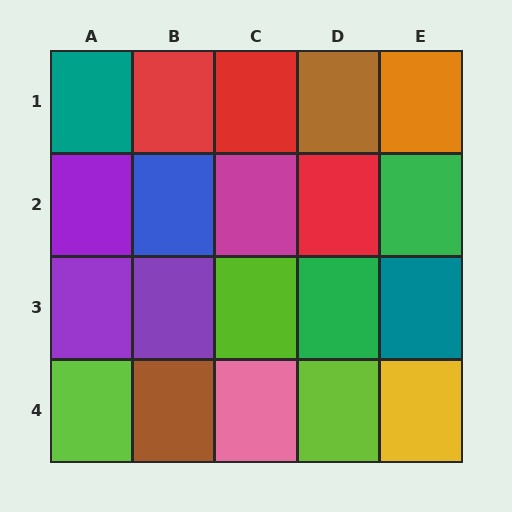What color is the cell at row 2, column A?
Purple.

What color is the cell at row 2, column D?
Red.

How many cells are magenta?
1 cell is magenta.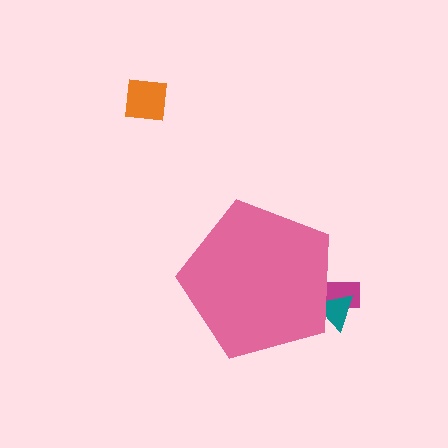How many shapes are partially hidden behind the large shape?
2 shapes are partially hidden.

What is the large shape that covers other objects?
A pink pentagon.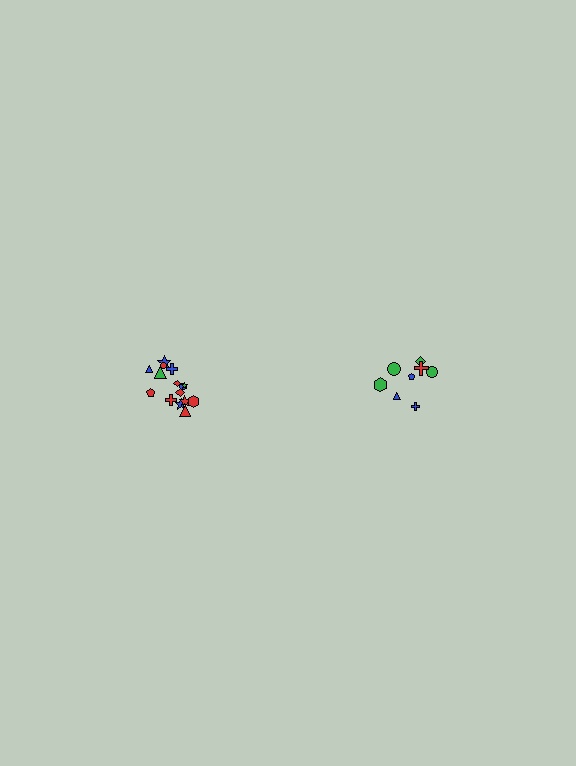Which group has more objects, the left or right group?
The left group.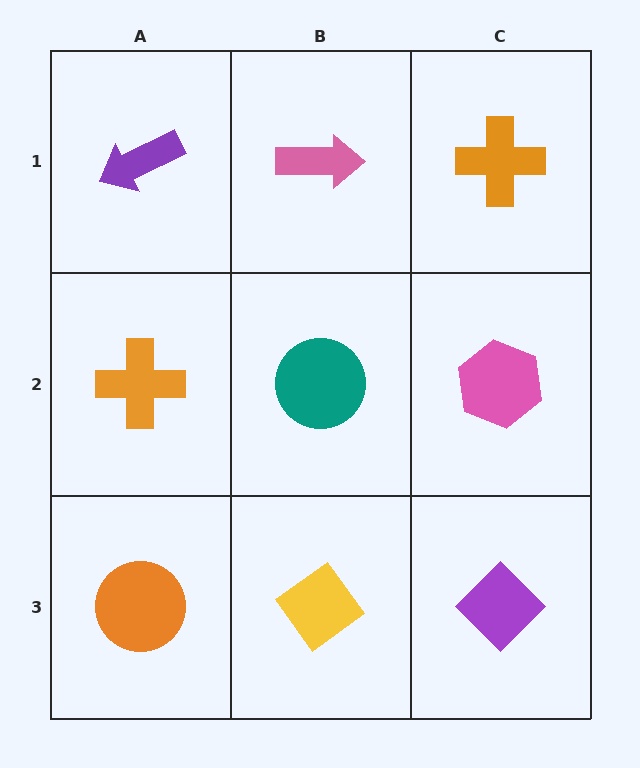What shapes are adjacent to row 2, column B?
A pink arrow (row 1, column B), a yellow diamond (row 3, column B), an orange cross (row 2, column A), a pink hexagon (row 2, column C).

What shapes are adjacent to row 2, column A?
A purple arrow (row 1, column A), an orange circle (row 3, column A), a teal circle (row 2, column B).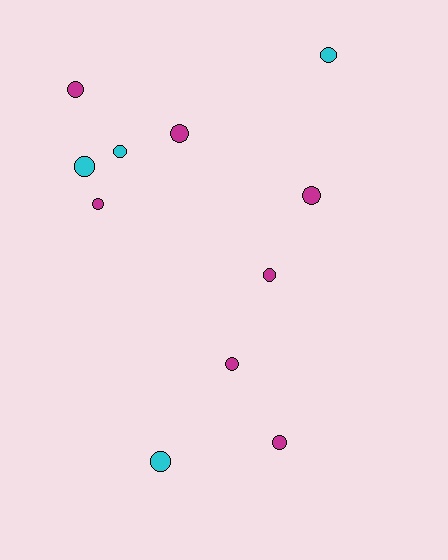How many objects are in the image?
There are 11 objects.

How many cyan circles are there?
There are 4 cyan circles.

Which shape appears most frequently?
Circle, with 11 objects.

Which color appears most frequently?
Magenta, with 7 objects.